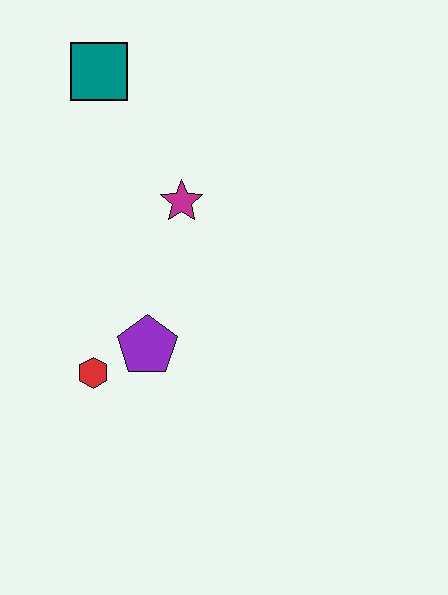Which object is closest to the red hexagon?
The purple pentagon is closest to the red hexagon.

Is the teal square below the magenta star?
No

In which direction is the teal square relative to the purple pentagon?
The teal square is above the purple pentagon.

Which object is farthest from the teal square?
The red hexagon is farthest from the teal square.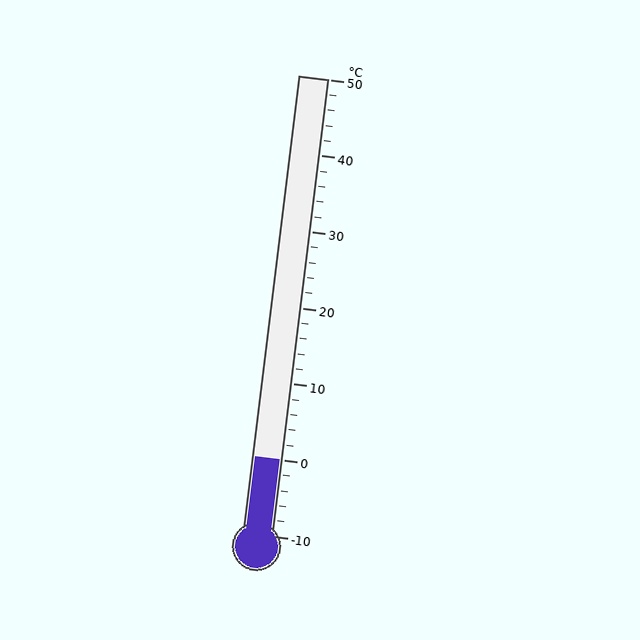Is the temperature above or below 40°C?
The temperature is below 40°C.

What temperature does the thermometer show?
The thermometer shows approximately 0°C.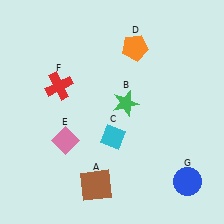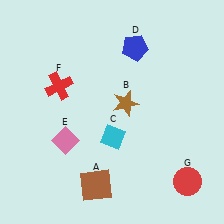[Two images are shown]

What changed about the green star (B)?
In Image 1, B is green. In Image 2, it changed to brown.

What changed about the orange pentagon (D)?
In Image 1, D is orange. In Image 2, it changed to blue.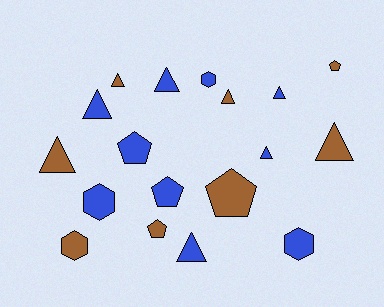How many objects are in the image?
There are 18 objects.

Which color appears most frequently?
Blue, with 10 objects.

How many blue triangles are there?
There are 5 blue triangles.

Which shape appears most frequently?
Triangle, with 9 objects.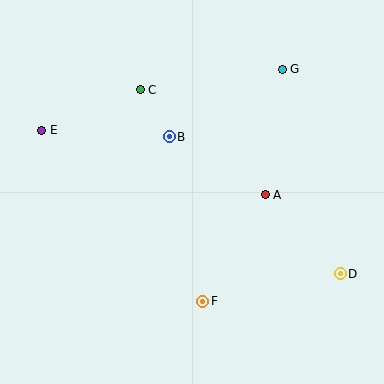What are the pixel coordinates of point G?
Point G is at (282, 69).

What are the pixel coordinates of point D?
Point D is at (340, 274).